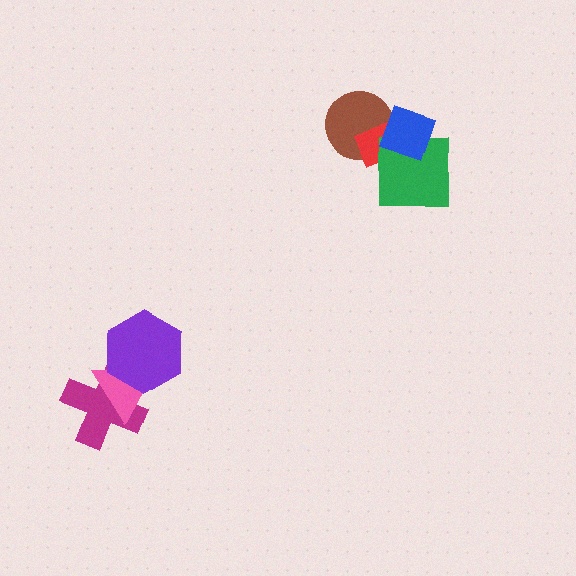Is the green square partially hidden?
Yes, it is partially covered by another shape.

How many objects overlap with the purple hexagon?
2 objects overlap with the purple hexagon.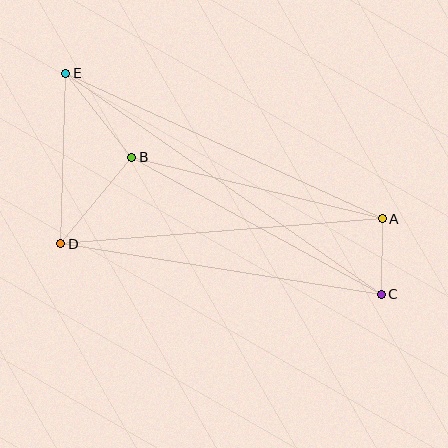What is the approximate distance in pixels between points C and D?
The distance between C and D is approximately 325 pixels.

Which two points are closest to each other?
Points A and C are closest to each other.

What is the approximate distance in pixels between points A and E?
The distance between A and E is approximately 348 pixels.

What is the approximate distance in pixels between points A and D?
The distance between A and D is approximately 322 pixels.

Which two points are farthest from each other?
Points C and E are farthest from each other.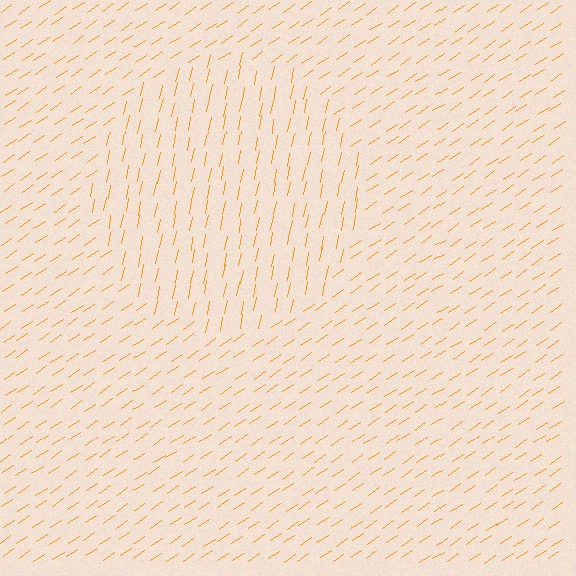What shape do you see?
I see a circle.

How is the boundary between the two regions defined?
The boundary is defined purely by a change in line orientation (approximately 45 degrees difference). All lines are the same color and thickness.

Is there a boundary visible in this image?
Yes, there is a texture boundary formed by a change in line orientation.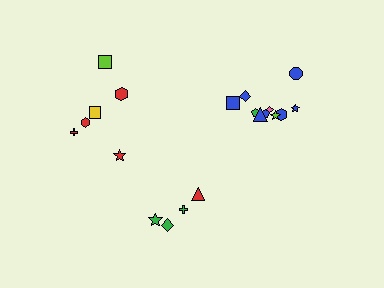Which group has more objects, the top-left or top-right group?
The top-right group.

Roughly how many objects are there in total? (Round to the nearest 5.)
Roughly 20 objects in total.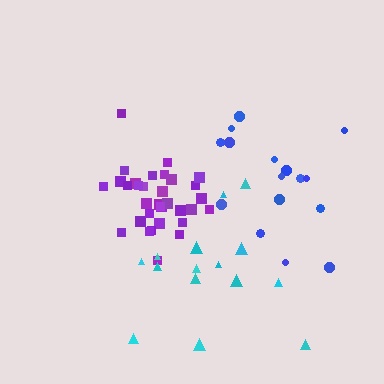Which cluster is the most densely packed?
Purple.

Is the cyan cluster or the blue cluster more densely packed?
Blue.